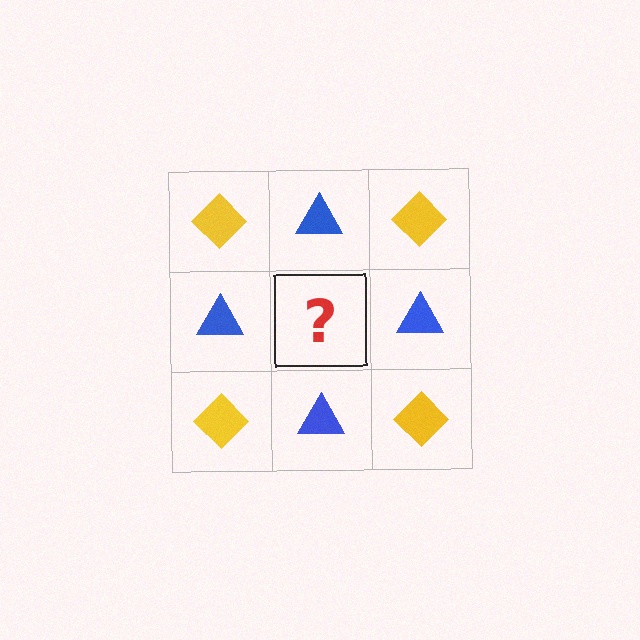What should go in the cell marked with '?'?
The missing cell should contain a yellow diamond.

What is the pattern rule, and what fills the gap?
The rule is that it alternates yellow diamond and blue triangle in a checkerboard pattern. The gap should be filled with a yellow diamond.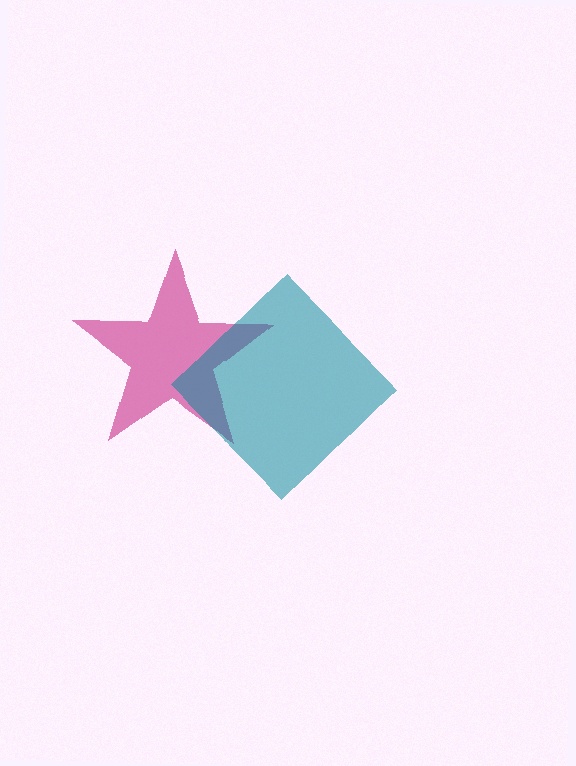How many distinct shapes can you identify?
There are 2 distinct shapes: a magenta star, a teal diamond.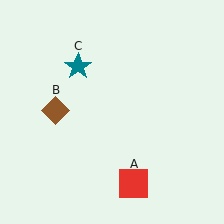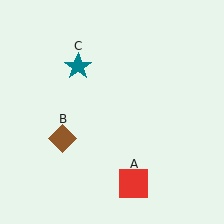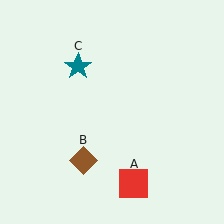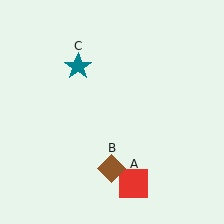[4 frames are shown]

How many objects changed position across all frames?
1 object changed position: brown diamond (object B).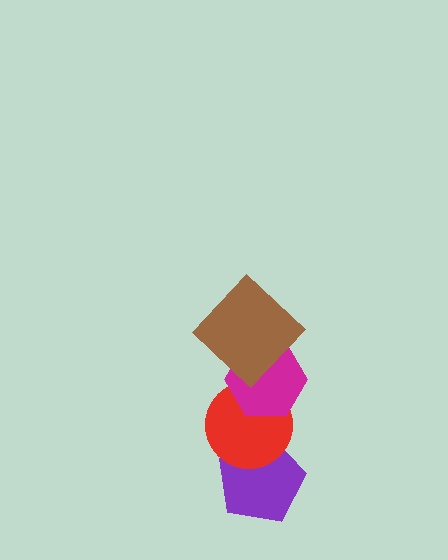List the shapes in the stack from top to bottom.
From top to bottom: the brown diamond, the magenta hexagon, the red circle, the purple pentagon.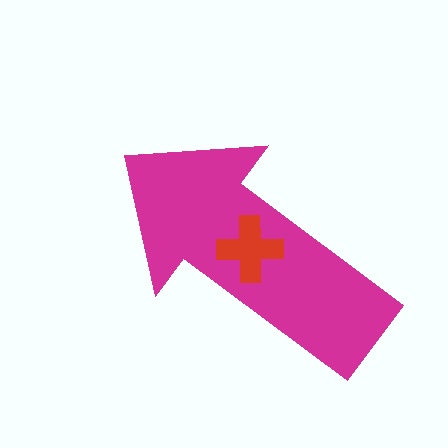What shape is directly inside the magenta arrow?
The red cross.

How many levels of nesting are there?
2.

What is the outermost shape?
The magenta arrow.